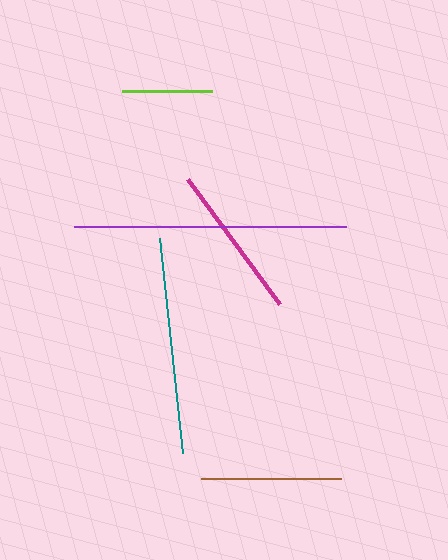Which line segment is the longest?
The purple line is the longest at approximately 272 pixels.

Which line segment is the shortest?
The lime line is the shortest at approximately 90 pixels.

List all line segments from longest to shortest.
From longest to shortest: purple, teal, magenta, brown, lime.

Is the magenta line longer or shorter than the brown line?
The magenta line is longer than the brown line.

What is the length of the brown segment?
The brown segment is approximately 139 pixels long.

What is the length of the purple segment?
The purple segment is approximately 272 pixels long.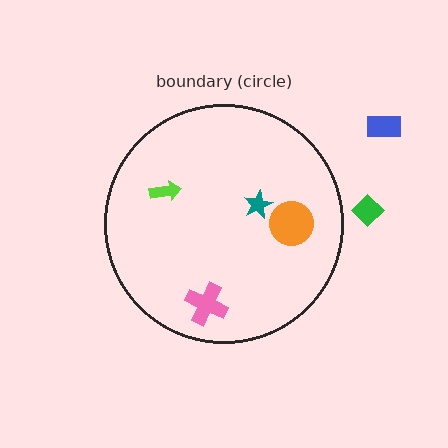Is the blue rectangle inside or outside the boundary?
Outside.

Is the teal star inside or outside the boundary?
Inside.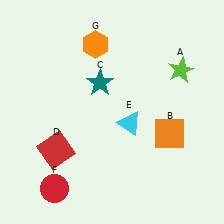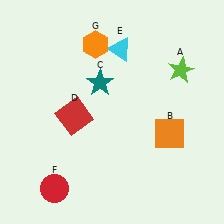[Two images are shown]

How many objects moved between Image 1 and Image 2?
2 objects moved between the two images.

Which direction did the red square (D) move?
The red square (D) moved up.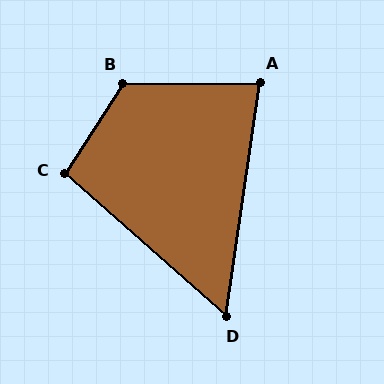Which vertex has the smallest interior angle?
D, at approximately 57 degrees.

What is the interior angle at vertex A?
Approximately 81 degrees (acute).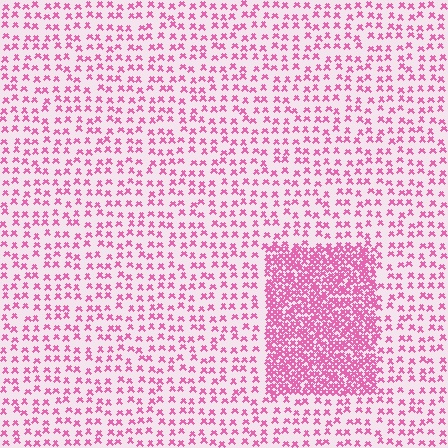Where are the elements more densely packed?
The elements are more densely packed inside the rectangle boundary.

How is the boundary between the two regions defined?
The boundary is defined by a change in element density (approximately 2.8x ratio). All elements are the same color, size, and shape.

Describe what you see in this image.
The image contains small pink elements arranged at two different densities. A rectangle-shaped region is visible where the elements are more densely packed than the surrounding area.